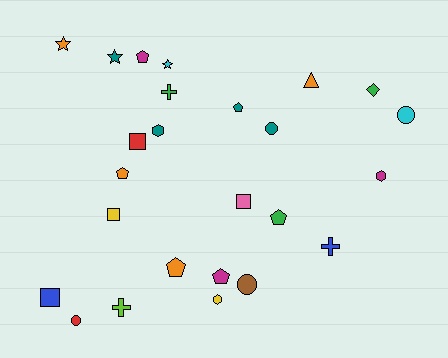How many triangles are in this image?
There is 1 triangle.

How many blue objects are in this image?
There are 2 blue objects.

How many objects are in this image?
There are 25 objects.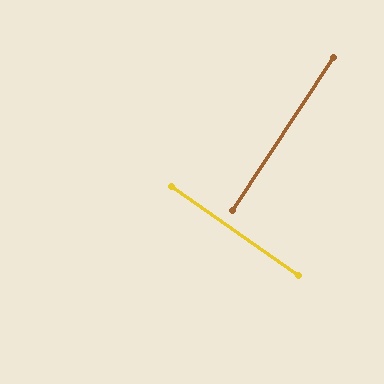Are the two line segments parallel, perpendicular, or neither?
Perpendicular — they meet at approximately 88°.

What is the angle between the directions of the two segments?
Approximately 88 degrees.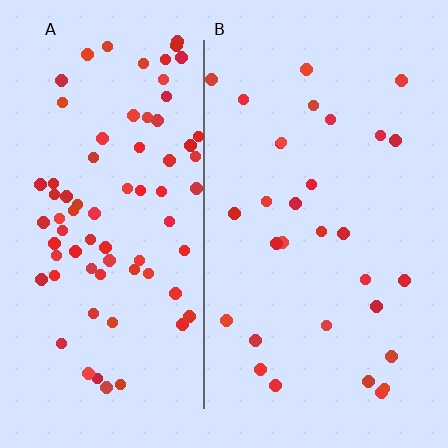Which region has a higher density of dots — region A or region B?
A (the left).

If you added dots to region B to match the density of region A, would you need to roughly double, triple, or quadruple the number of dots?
Approximately triple.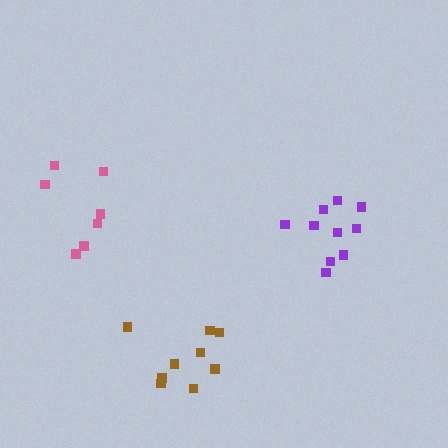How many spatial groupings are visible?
There are 3 spatial groupings.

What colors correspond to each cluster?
The clusters are colored: brown, purple, pink.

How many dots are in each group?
Group 1: 9 dots, Group 2: 10 dots, Group 3: 7 dots (26 total).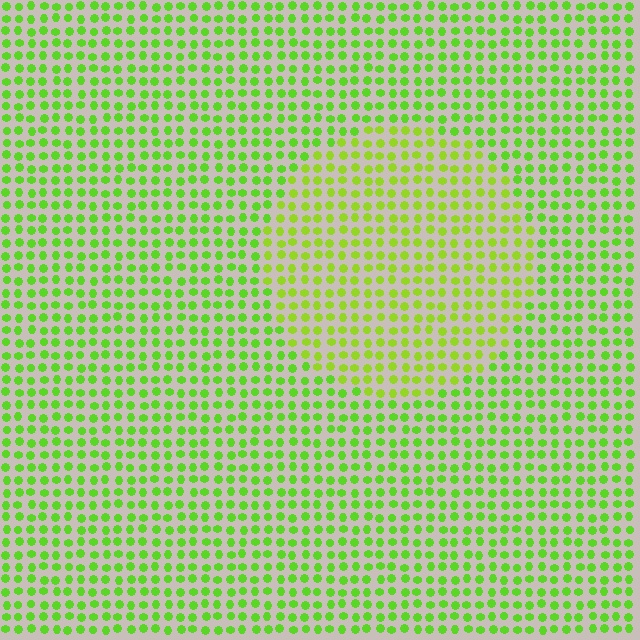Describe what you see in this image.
The image is filled with small lime elements in a uniform arrangement. A circle-shaped region is visible where the elements are tinted to a slightly different hue, forming a subtle color boundary.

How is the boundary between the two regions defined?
The boundary is defined purely by a slight shift in hue (about 20 degrees). Spacing, size, and orientation are identical on both sides.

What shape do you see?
I see a circle.